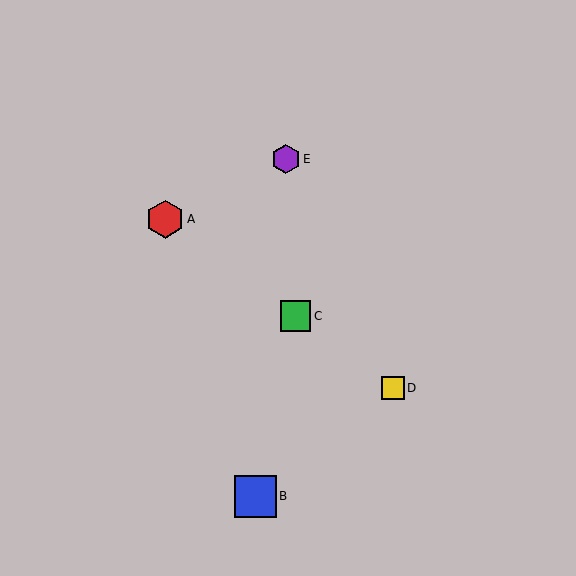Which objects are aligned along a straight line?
Objects A, C, D are aligned along a straight line.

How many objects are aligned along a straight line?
3 objects (A, C, D) are aligned along a straight line.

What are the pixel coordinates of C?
Object C is at (296, 316).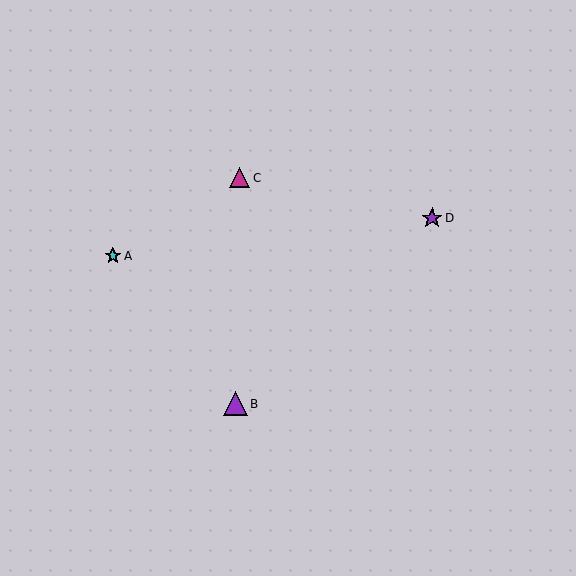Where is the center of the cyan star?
The center of the cyan star is at (113, 256).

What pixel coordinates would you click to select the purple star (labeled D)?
Click at (432, 218) to select the purple star D.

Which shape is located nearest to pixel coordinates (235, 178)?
The magenta triangle (labeled C) at (240, 178) is nearest to that location.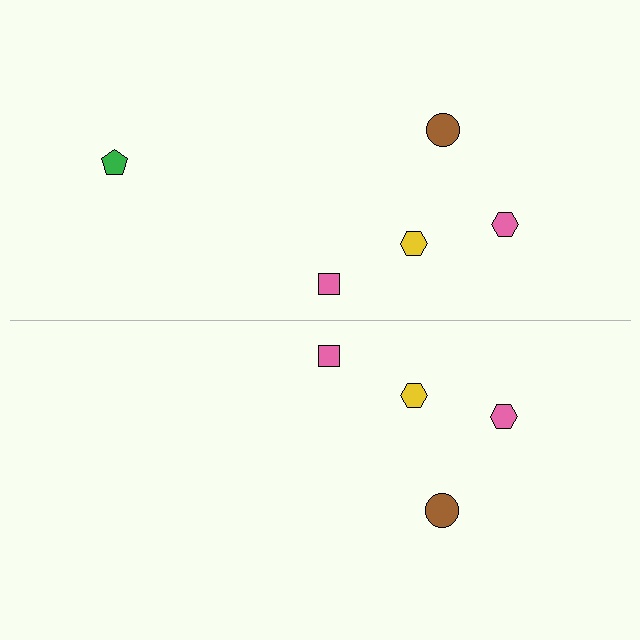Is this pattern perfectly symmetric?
No, the pattern is not perfectly symmetric. A green pentagon is missing from the bottom side.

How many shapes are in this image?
There are 9 shapes in this image.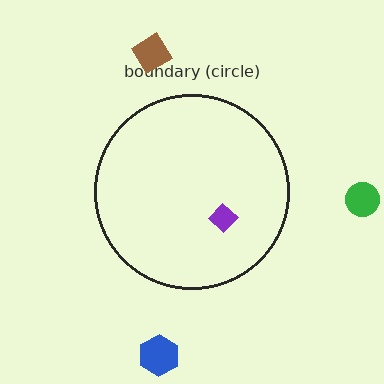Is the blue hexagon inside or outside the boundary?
Outside.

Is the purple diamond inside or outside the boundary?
Inside.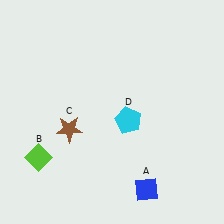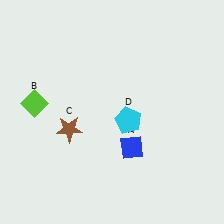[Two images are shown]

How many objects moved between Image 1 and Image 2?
2 objects moved between the two images.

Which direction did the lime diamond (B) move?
The lime diamond (B) moved up.